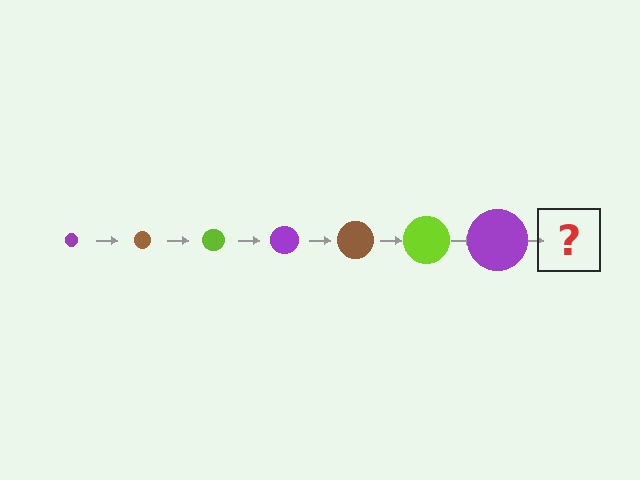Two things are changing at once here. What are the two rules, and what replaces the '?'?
The two rules are that the circle grows larger each step and the color cycles through purple, brown, and lime. The '?' should be a brown circle, larger than the previous one.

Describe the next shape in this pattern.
It should be a brown circle, larger than the previous one.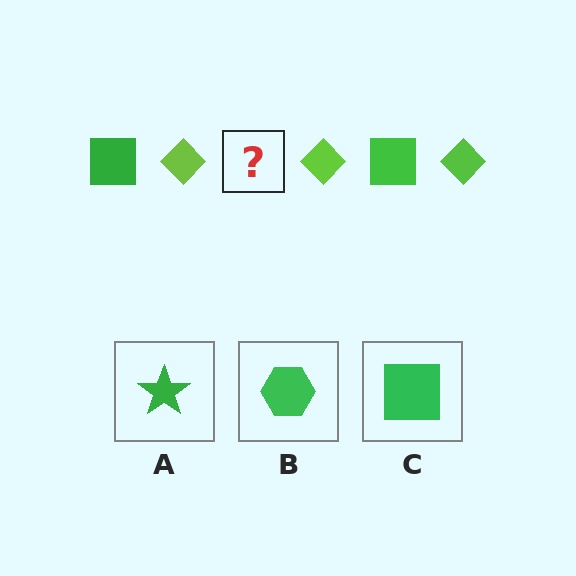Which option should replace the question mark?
Option C.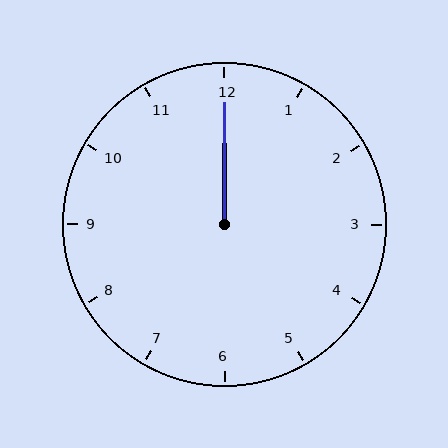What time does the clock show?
12:00.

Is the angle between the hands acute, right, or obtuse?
It is acute.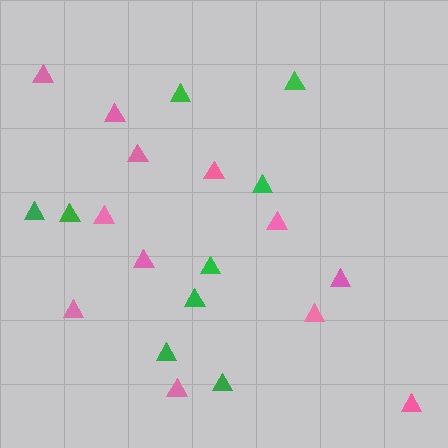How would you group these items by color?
There are 2 groups: one group of green triangles (9) and one group of pink triangles (12).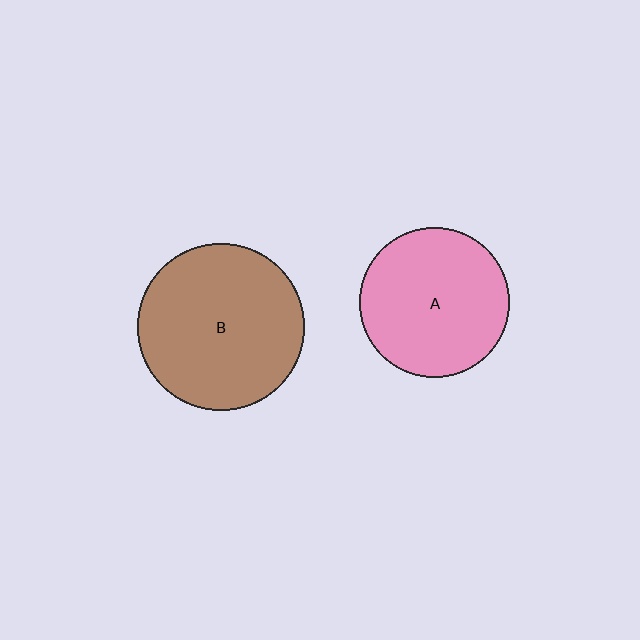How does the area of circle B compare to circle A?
Approximately 1.2 times.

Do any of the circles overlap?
No, none of the circles overlap.